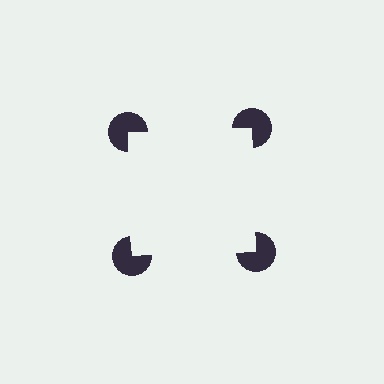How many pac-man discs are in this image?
There are 4 — one at each vertex of the illusory square.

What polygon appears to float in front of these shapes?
An illusory square — its edges are inferred from the aligned wedge cuts in the pac-man discs, not physically drawn.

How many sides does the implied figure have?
4 sides.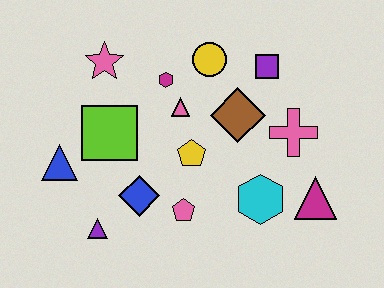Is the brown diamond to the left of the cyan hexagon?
Yes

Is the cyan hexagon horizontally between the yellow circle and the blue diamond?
No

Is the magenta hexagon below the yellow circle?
Yes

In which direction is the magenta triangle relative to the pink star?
The magenta triangle is to the right of the pink star.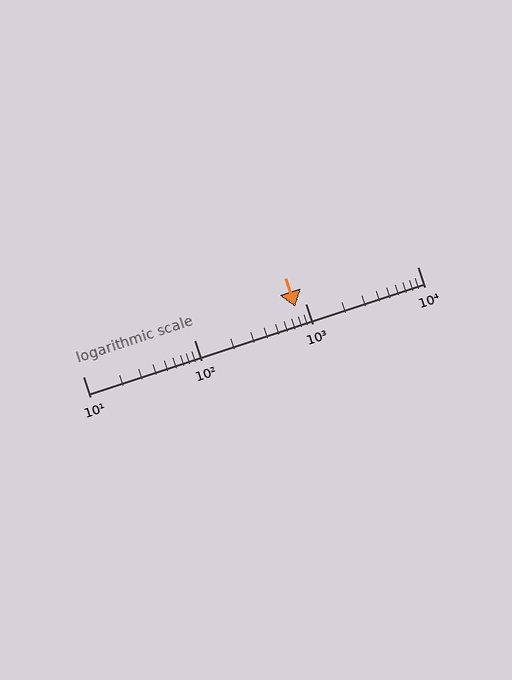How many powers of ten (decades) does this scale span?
The scale spans 3 decades, from 10 to 10000.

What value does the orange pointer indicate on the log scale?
The pointer indicates approximately 800.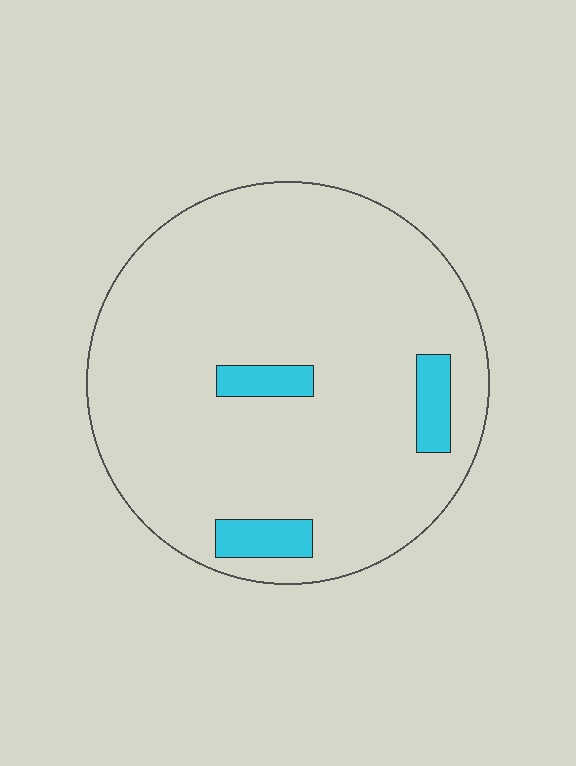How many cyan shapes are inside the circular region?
3.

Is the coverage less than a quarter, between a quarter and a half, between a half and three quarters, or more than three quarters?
Less than a quarter.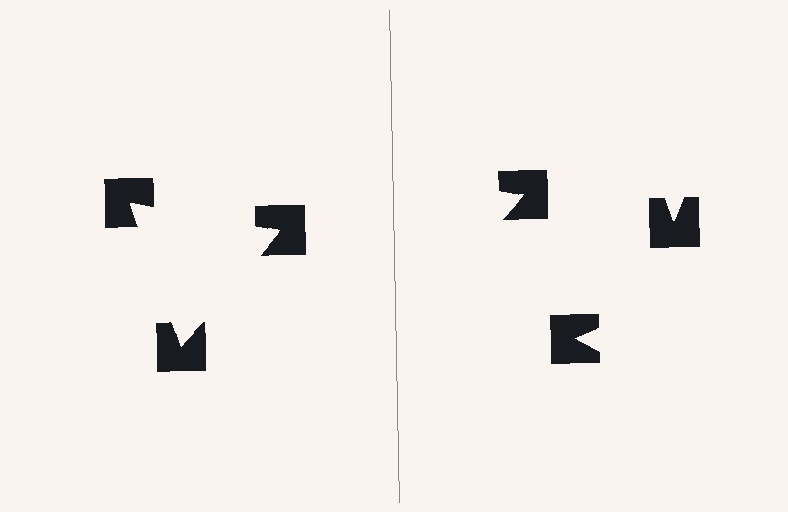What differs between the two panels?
The notched squares are positioned identically on both sides; only the wedge orientations differ. On the left they align to a triangle; on the right they are misaligned.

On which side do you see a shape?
An illusory triangle appears on the left side. On the right side the wedge cuts are rotated, so no coherent shape forms.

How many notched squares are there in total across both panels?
6 — 3 on each side.